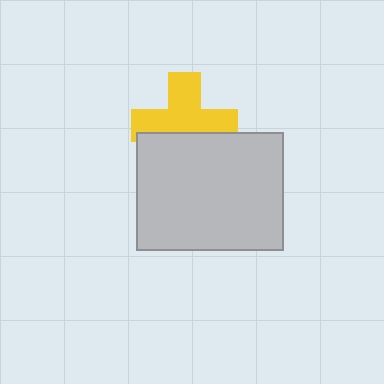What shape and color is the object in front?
The object in front is a light gray rectangle.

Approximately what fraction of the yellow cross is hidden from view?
Roughly 39% of the yellow cross is hidden behind the light gray rectangle.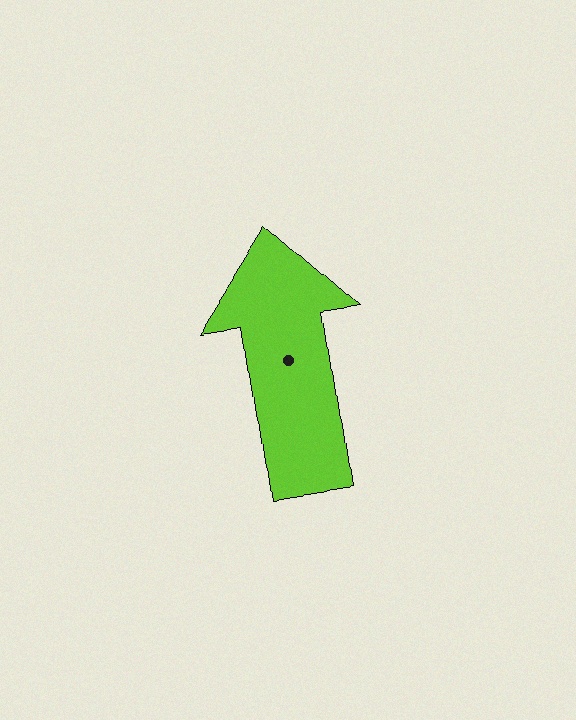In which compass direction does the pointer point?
North.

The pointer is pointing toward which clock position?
Roughly 12 o'clock.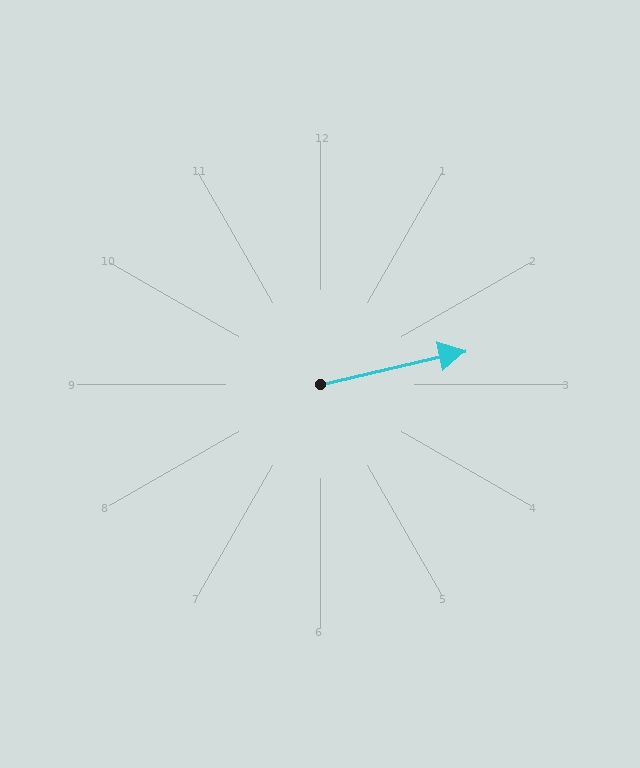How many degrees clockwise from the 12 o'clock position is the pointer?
Approximately 77 degrees.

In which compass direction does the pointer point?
East.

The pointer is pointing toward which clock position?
Roughly 3 o'clock.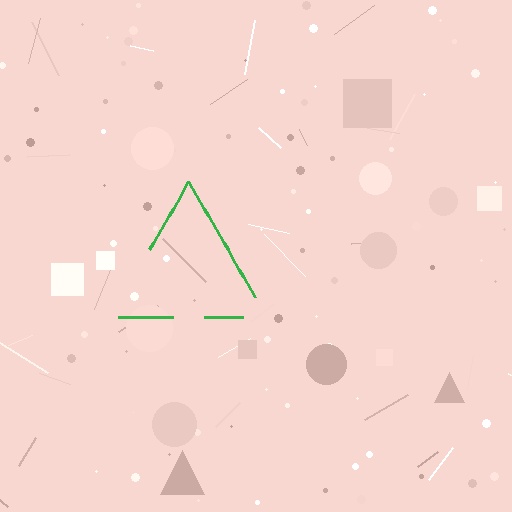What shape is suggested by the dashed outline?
The dashed outline suggests a triangle.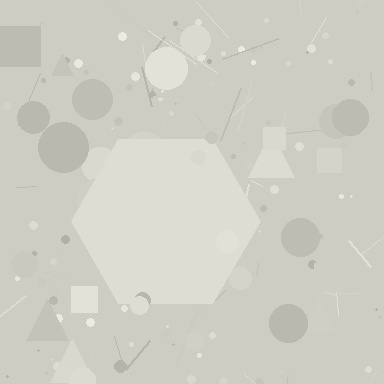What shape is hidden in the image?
A hexagon is hidden in the image.